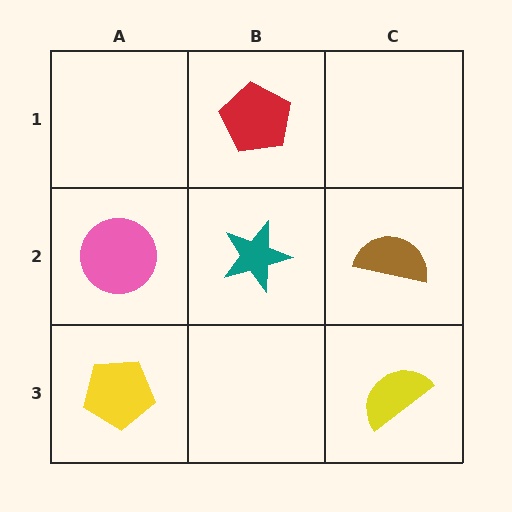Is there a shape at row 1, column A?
No, that cell is empty.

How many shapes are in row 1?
1 shape.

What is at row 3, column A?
A yellow pentagon.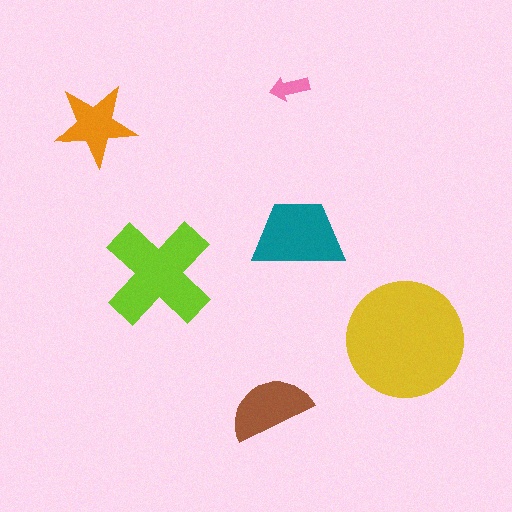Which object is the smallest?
The pink arrow.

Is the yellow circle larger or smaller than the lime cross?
Larger.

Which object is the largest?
The yellow circle.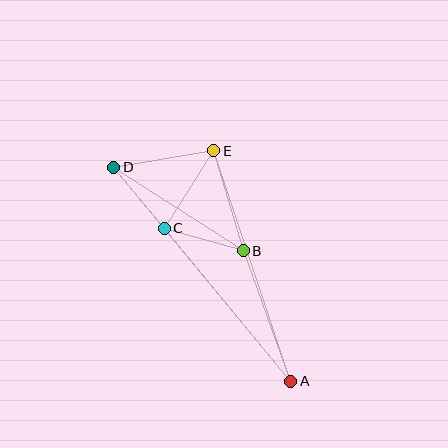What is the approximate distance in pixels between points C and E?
The distance between C and E is approximately 92 pixels.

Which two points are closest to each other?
Points C and D are closest to each other.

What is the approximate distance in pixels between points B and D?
The distance between B and D is approximately 154 pixels.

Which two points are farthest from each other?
Points A and D are farthest from each other.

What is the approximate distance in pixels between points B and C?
The distance between B and C is approximately 82 pixels.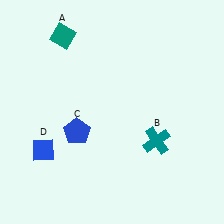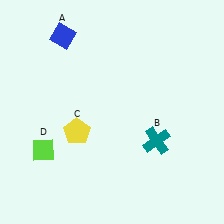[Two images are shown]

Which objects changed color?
A changed from teal to blue. C changed from blue to yellow. D changed from blue to lime.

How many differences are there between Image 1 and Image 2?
There are 3 differences between the two images.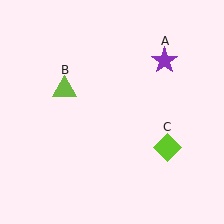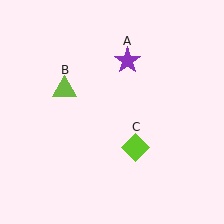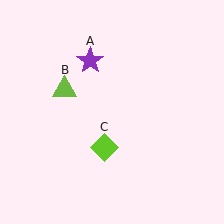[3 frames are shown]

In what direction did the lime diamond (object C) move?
The lime diamond (object C) moved left.